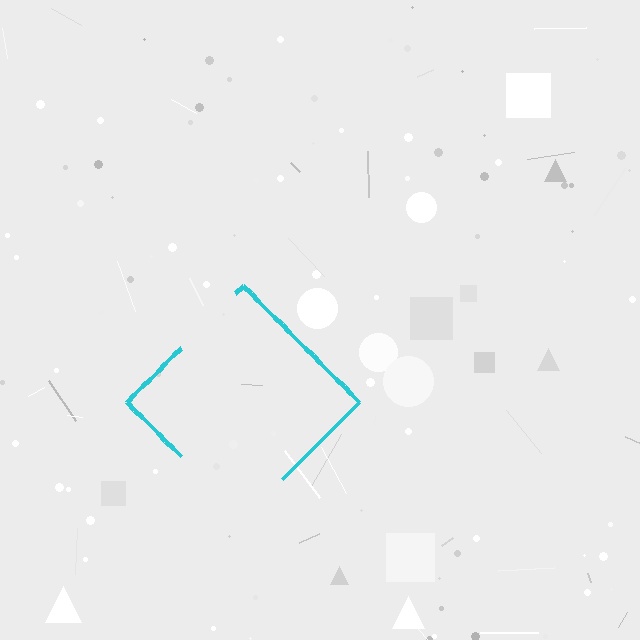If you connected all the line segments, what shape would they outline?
They would outline a diamond.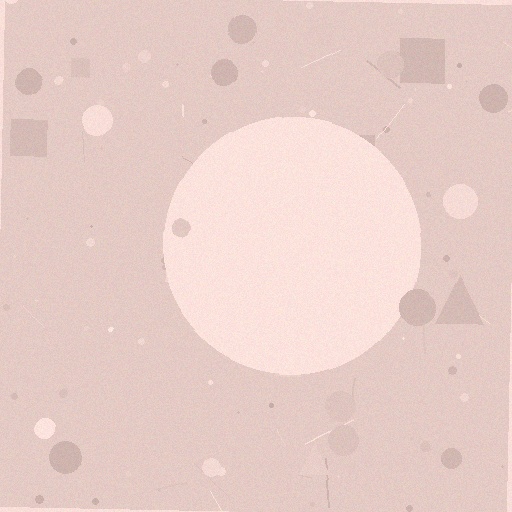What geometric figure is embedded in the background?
A circle is embedded in the background.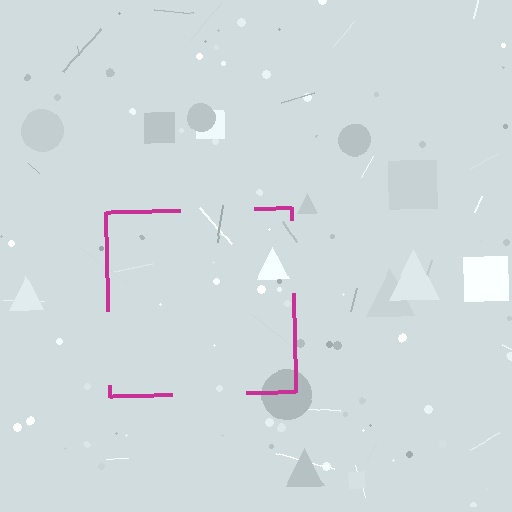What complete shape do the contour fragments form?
The contour fragments form a square.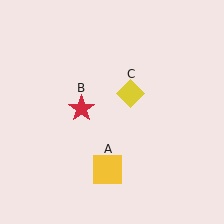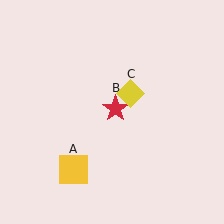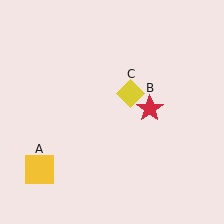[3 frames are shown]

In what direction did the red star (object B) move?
The red star (object B) moved right.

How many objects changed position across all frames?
2 objects changed position: yellow square (object A), red star (object B).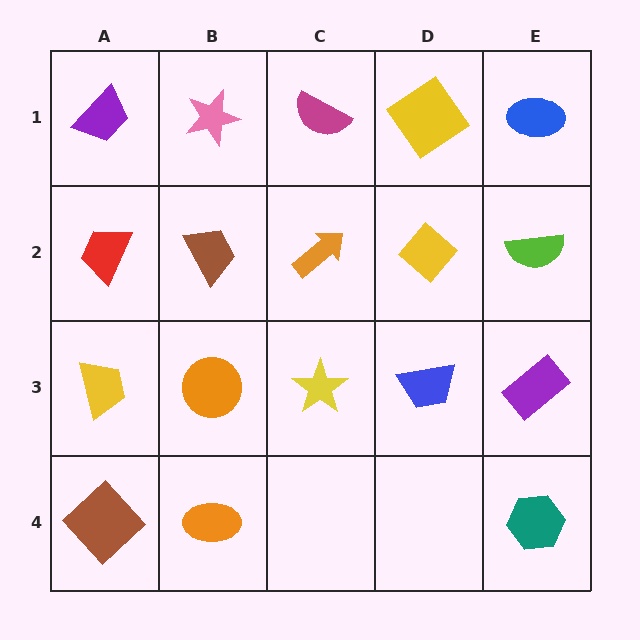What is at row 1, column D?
A yellow diamond.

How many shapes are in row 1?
5 shapes.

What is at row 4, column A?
A brown diamond.